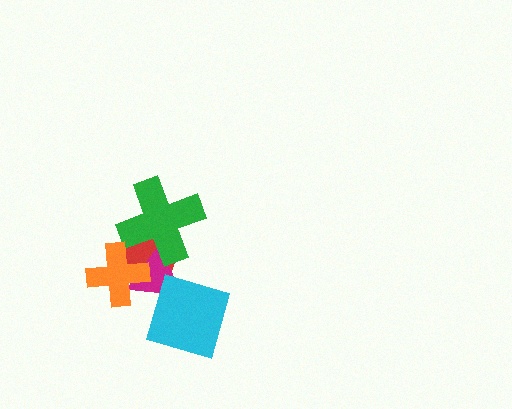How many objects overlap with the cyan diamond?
1 object overlaps with the cyan diamond.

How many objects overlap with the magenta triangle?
4 objects overlap with the magenta triangle.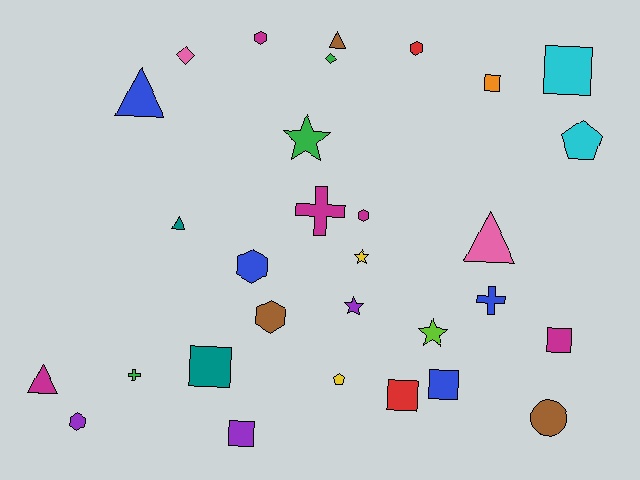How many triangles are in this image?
There are 5 triangles.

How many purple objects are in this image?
There are 3 purple objects.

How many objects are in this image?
There are 30 objects.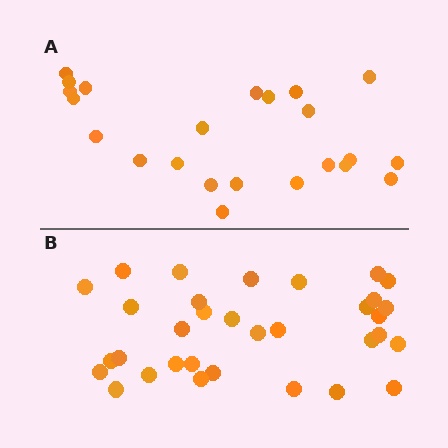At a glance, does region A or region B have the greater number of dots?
Region B (the bottom region) has more dots.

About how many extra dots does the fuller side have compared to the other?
Region B has roughly 10 or so more dots than region A.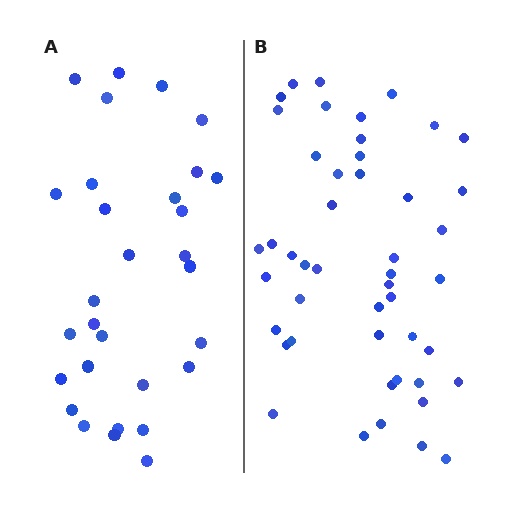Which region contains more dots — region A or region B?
Region B (the right region) has more dots.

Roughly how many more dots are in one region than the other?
Region B has approximately 15 more dots than region A.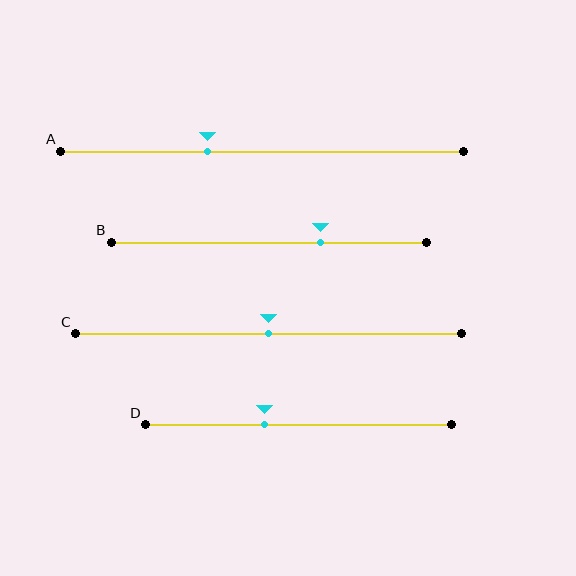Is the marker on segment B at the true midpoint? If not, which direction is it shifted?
No, the marker on segment B is shifted to the right by about 16% of the segment length.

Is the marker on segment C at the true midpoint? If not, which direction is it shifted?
Yes, the marker on segment C is at the true midpoint.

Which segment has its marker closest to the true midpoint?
Segment C has its marker closest to the true midpoint.